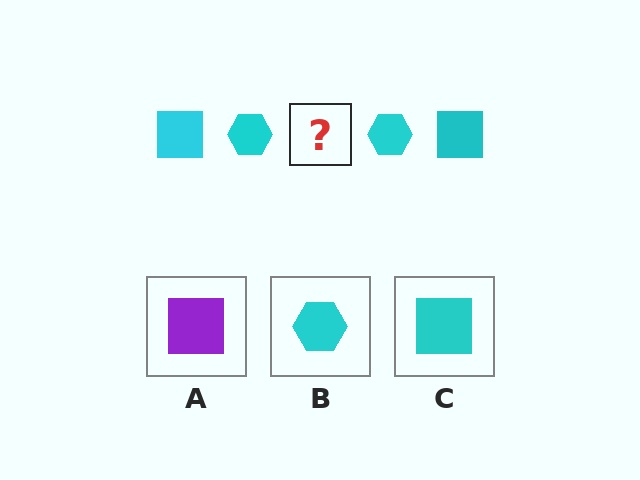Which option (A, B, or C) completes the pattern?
C.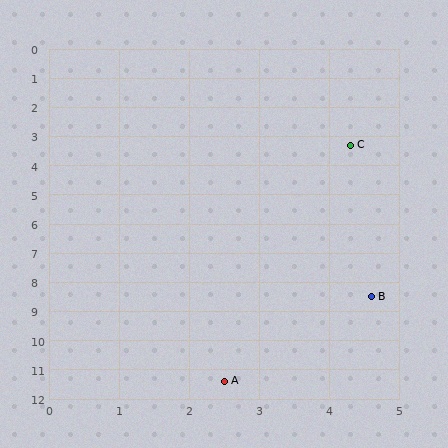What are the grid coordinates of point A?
Point A is at approximately (2.5, 11.4).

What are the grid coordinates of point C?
Point C is at approximately (4.3, 3.3).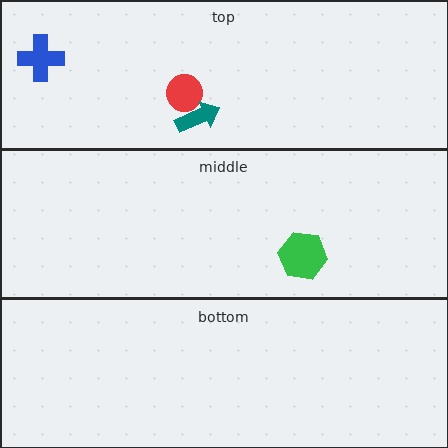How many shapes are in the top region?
3.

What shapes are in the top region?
The blue cross, the red circle, the teal arrow.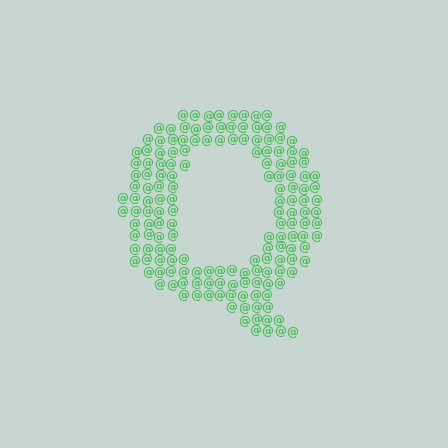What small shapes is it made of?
It is made of small at signs.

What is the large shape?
The large shape is the letter Q.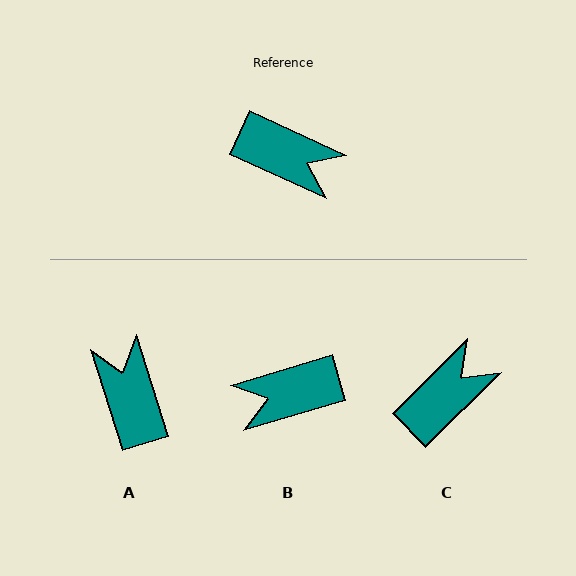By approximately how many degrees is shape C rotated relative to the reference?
Approximately 70 degrees counter-clockwise.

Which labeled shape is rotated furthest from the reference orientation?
B, about 139 degrees away.